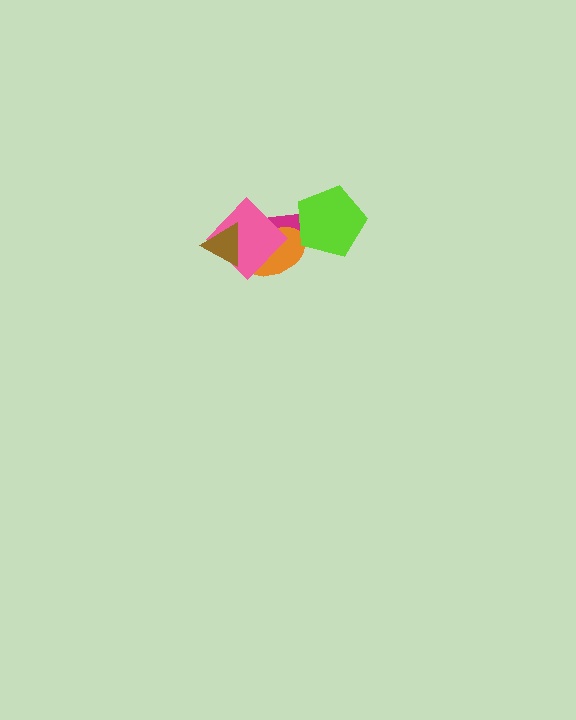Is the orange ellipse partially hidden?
Yes, it is partially covered by another shape.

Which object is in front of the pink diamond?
The brown triangle is in front of the pink diamond.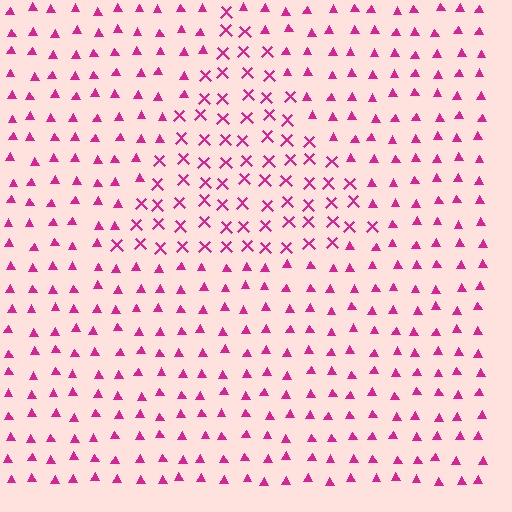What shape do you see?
I see a triangle.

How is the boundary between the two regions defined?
The boundary is defined by a change in element shape: X marks inside vs. triangles outside. All elements share the same color and spacing.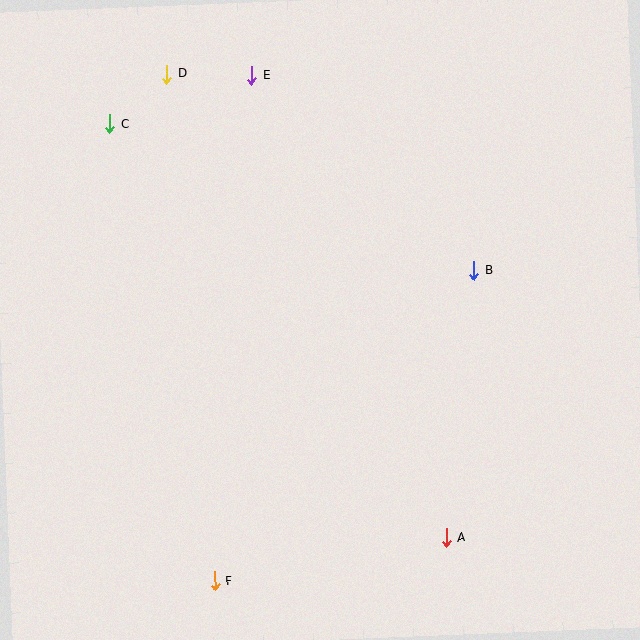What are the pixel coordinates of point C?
Point C is at (110, 124).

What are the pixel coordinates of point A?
Point A is at (446, 538).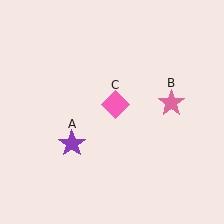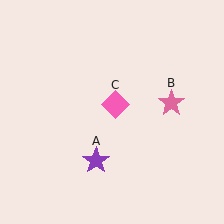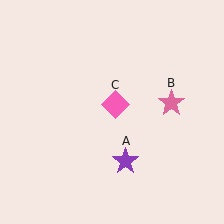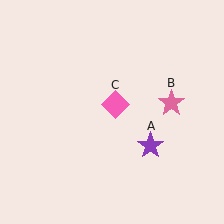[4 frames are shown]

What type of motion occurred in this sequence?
The purple star (object A) rotated counterclockwise around the center of the scene.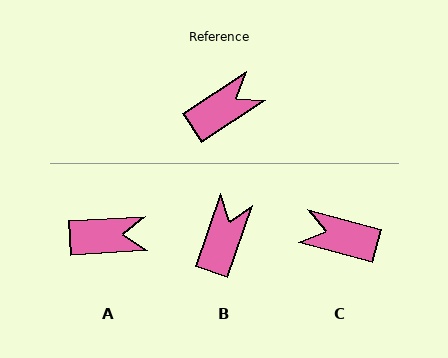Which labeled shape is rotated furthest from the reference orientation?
C, about 132 degrees away.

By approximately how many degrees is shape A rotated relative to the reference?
Approximately 30 degrees clockwise.